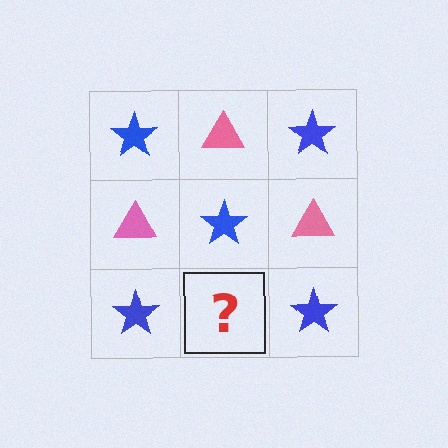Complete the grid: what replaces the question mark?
The question mark should be replaced with a pink triangle.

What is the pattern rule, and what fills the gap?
The rule is that it alternates blue star and pink triangle in a checkerboard pattern. The gap should be filled with a pink triangle.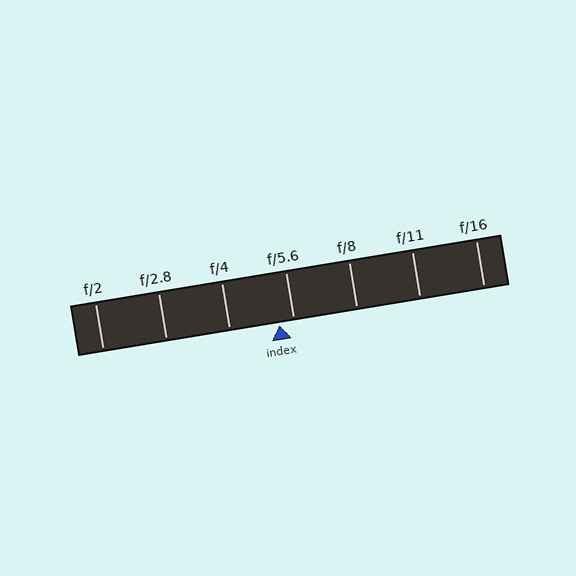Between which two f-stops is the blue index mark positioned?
The index mark is between f/4 and f/5.6.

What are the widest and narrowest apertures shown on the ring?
The widest aperture shown is f/2 and the narrowest is f/16.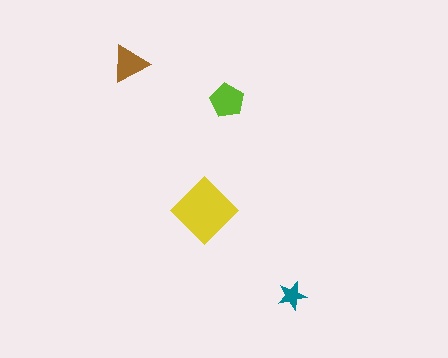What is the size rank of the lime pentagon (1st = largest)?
2nd.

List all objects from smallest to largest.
The teal star, the brown triangle, the lime pentagon, the yellow diamond.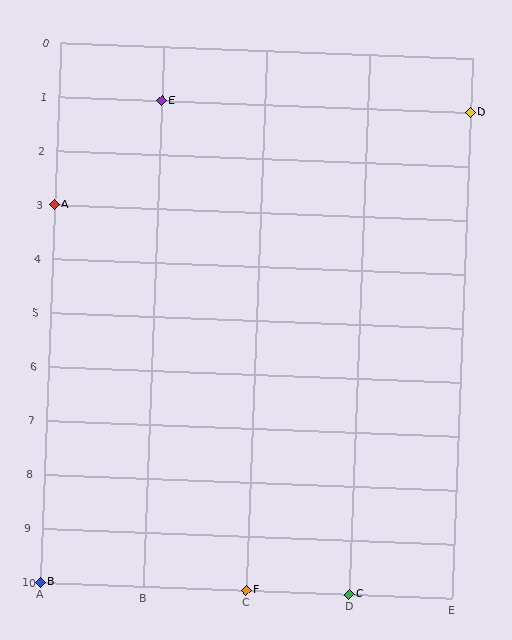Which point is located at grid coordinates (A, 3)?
Point A is at (A, 3).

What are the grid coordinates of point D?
Point D is at grid coordinates (E, 1).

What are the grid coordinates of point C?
Point C is at grid coordinates (D, 10).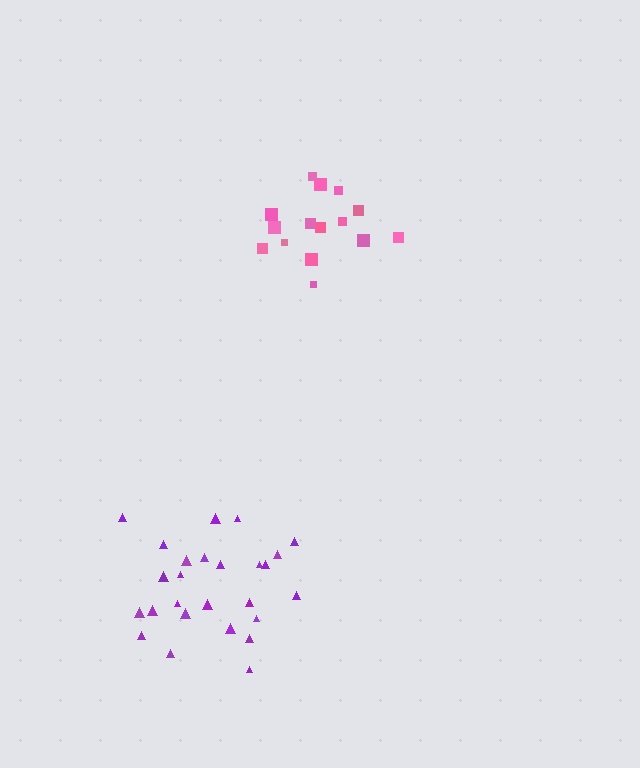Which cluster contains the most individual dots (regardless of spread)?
Purple (26).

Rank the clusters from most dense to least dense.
pink, purple.